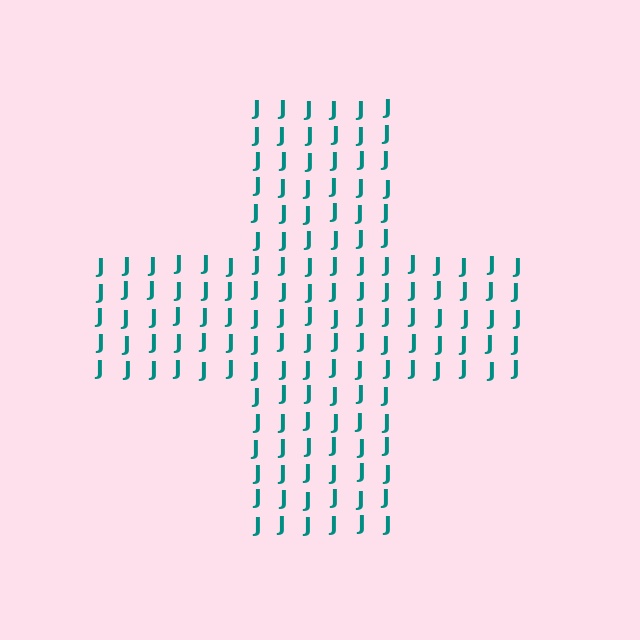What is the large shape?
The large shape is a cross.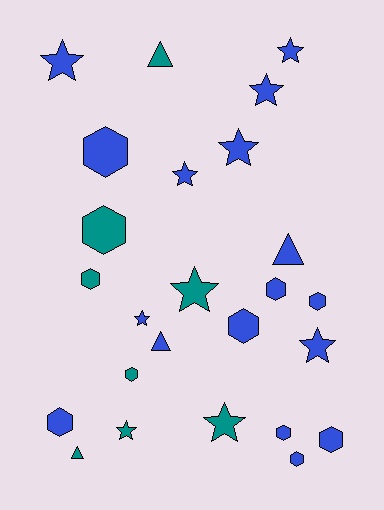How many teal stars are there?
There are 3 teal stars.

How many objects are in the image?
There are 25 objects.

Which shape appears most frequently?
Hexagon, with 11 objects.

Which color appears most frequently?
Blue, with 17 objects.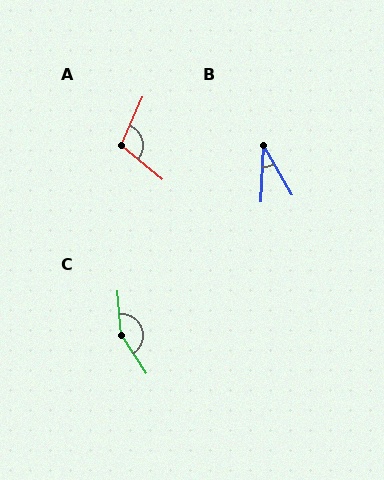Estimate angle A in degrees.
Approximately 105 degrees.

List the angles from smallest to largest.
B (32°), A (105°), C (152°).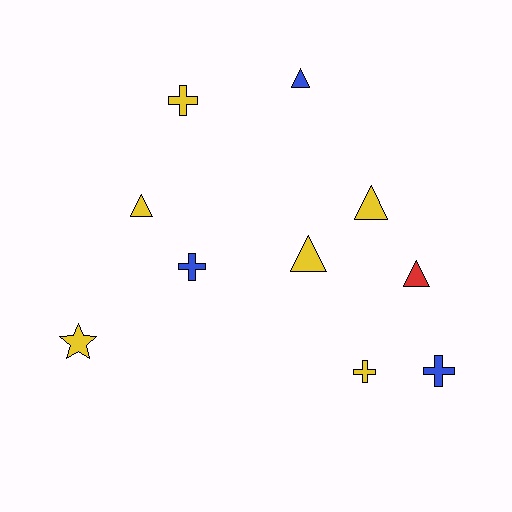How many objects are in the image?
There are 10 objects.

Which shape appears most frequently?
Triangle, with 5 objects.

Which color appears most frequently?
Yellow, with 6 objects.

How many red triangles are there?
There is 1 red triangle.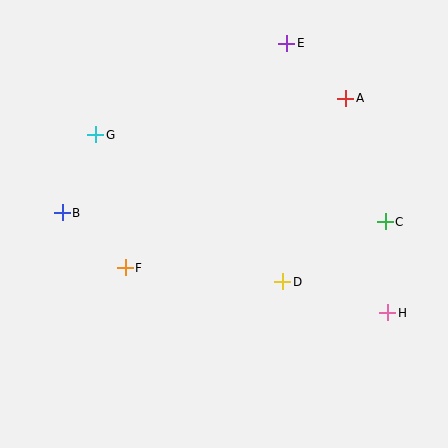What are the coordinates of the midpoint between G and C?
The midpoint between G and C is at (241, 178).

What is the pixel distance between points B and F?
The distance between B and F is 84 pixels.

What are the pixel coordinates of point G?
Point G is at (96, 135).